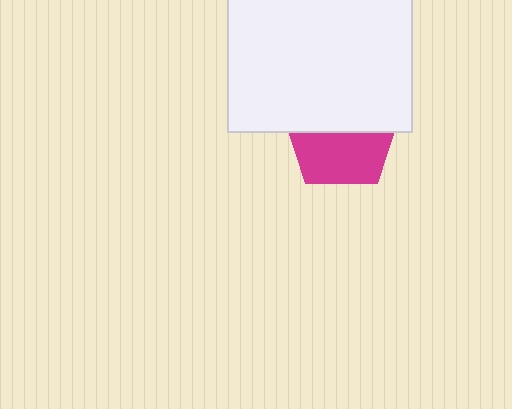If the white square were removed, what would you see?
You would see the complete magenta pentagon.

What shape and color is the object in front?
The object in front is a white square.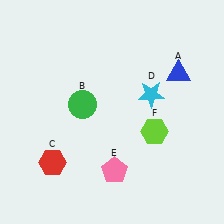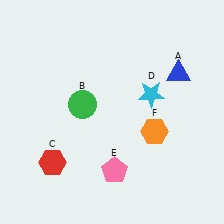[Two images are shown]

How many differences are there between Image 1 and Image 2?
There is 1 difference between the two images.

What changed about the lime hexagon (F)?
In Image 1, F is lime. In Image 2, it changed to orange.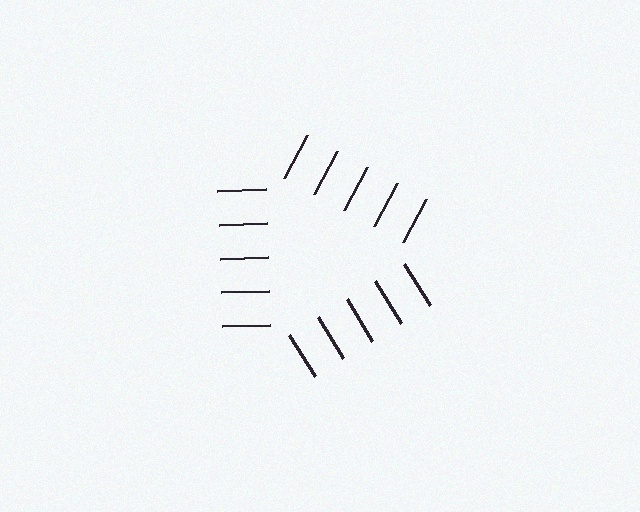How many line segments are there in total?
15 — 5 along each of the 3 edges.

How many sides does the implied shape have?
3 sides — the line-ends trace a triangle.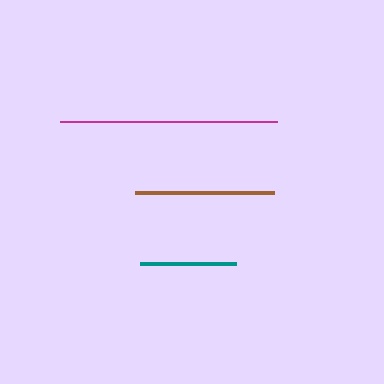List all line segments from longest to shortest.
From longest to shortest: magenta, brown, teal.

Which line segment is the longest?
The magenta line is the longest at approximately 217 pixels.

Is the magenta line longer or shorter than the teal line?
The magenta line is longer than the teal line.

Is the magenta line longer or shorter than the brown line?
The magenta line is longer than the brown line.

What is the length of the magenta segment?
The magenta segment is approximately 217 pixels long.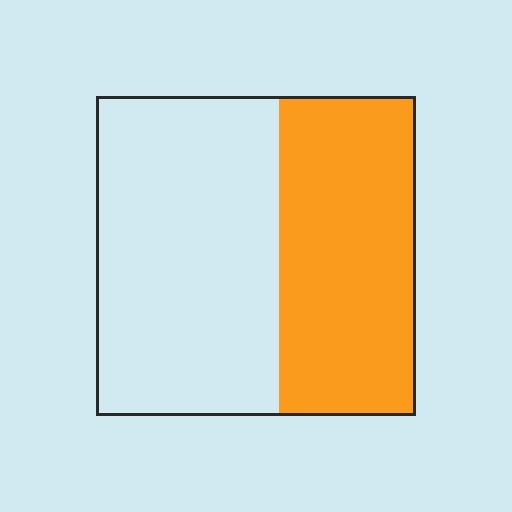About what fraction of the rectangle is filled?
About two fifths (2/5).